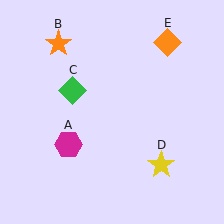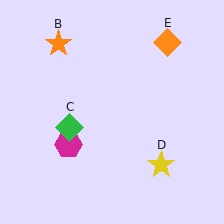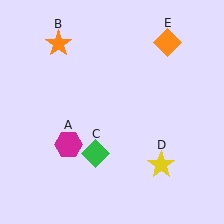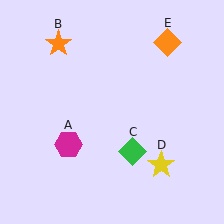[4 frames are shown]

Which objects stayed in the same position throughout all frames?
Magenta hexagon (object A) and orange star (object B) and yellow star (object D) and orange diamond (object E) remained stationary.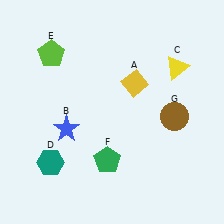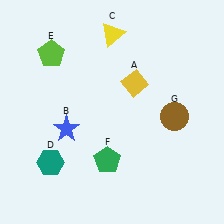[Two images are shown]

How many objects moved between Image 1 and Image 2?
1 object moved between the two images.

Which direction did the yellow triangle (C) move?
The yellow triangle (C) moved left.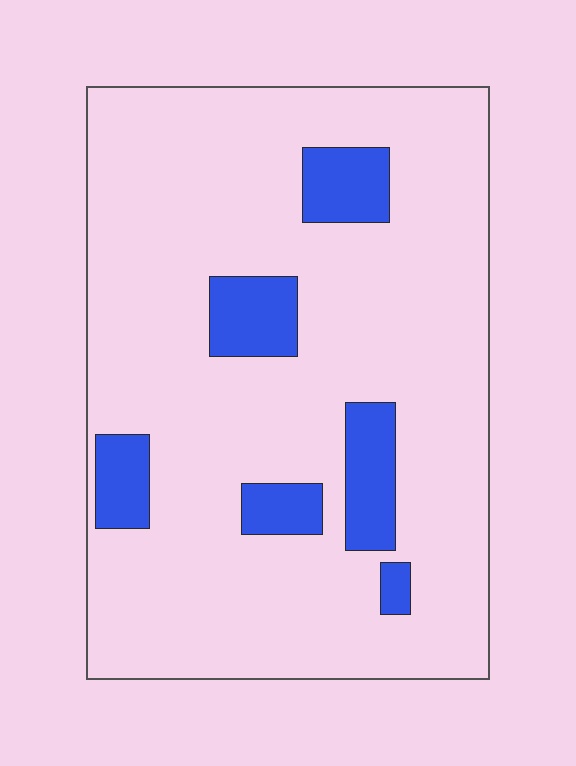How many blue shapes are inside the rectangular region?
6.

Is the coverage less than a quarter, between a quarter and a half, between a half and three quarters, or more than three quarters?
Less than a quarter.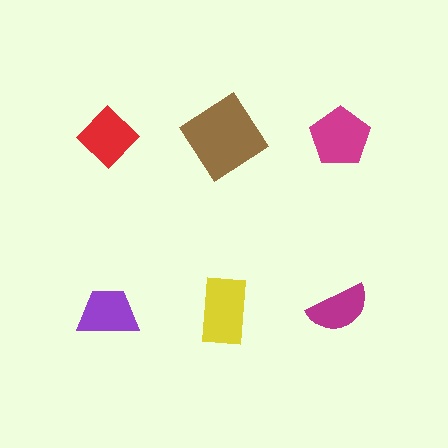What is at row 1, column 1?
A red diamond.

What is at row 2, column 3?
A magenta semicircle.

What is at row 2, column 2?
A yellow rectangle.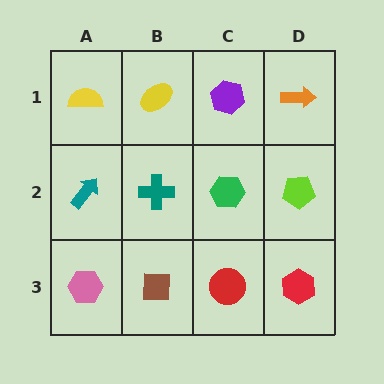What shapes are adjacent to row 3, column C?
A green hexagon (row 2, column C), a brown square (row 3, column B), a red hexagon (row 3, column D).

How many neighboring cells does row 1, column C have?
3.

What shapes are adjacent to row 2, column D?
An orange arrow (row 1, column D), a red hexagon (row 3, column D), a green hexagon (row 2, column C).